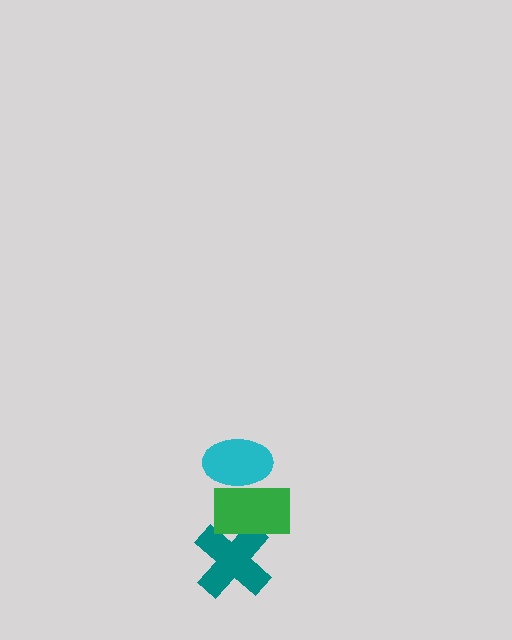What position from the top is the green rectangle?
The green rectangle is 2nd from the top.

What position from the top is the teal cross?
The teal cross is 3rd from the top.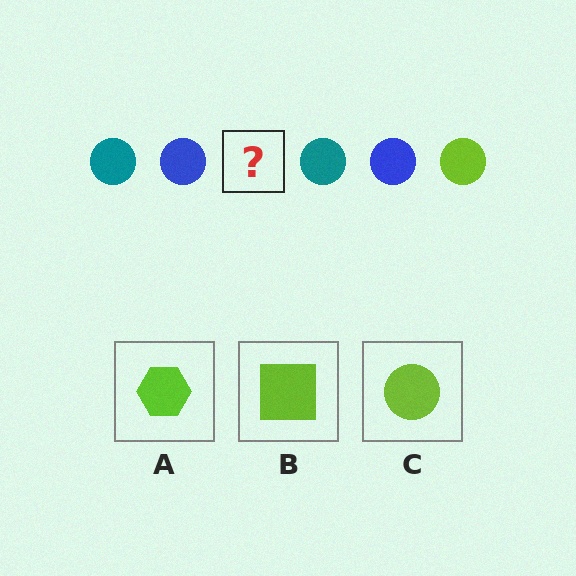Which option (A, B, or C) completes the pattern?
C.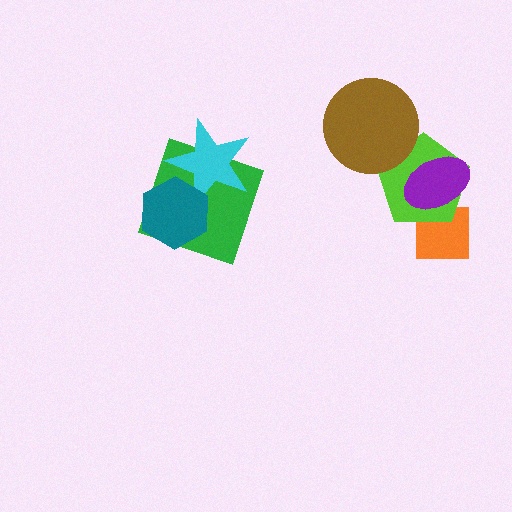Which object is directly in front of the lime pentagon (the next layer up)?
The brown circle is directly in front of the lime pentagon.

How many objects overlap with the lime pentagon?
3 objects overlap with the lime pentagon.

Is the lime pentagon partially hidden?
Yes, it is partially covered by another shape.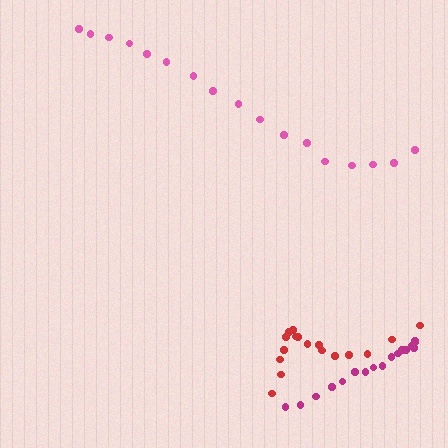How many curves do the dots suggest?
There are 3 distinct paths.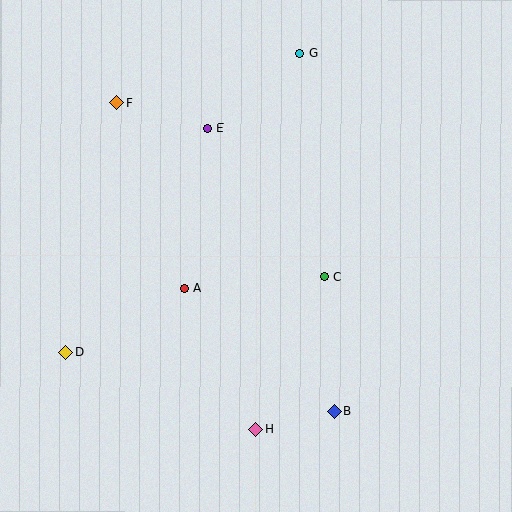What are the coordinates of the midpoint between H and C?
The midpoint between H and C is at (290, 353).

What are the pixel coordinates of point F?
Point F is at (116, 103).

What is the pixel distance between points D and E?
The distance between D and E is 266 pixels.